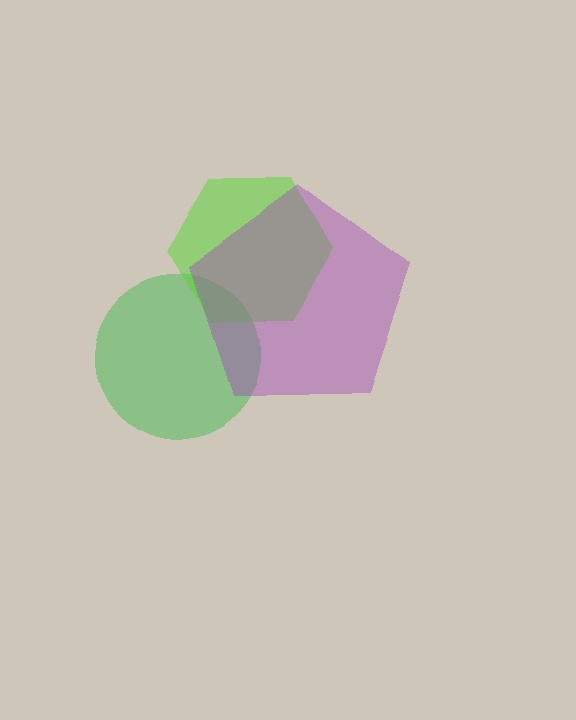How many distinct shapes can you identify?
There are 3 distinct shapes: a green circle, a lime hexagon, a purple pentagon.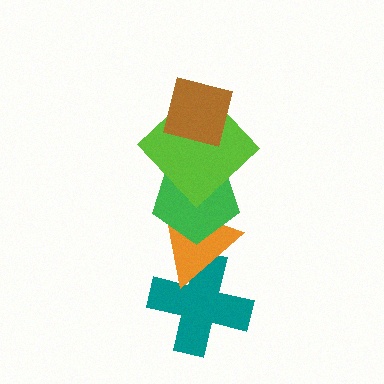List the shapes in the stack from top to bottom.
From top to bottom: the brown square, the lime diamond, the green pentagon, the orange triangle, the teal cross.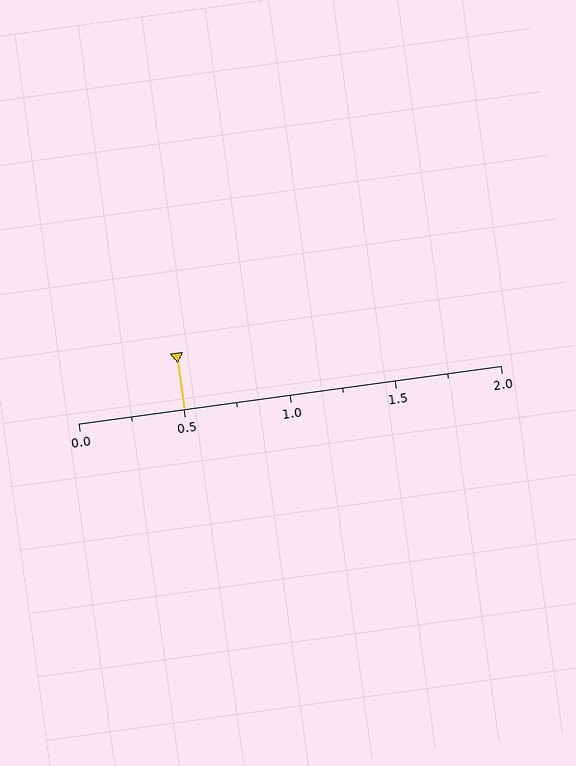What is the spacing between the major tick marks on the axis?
The major ticks are spaced 0.5 apart.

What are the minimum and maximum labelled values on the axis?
The axis runs from 0.0 to 2.0.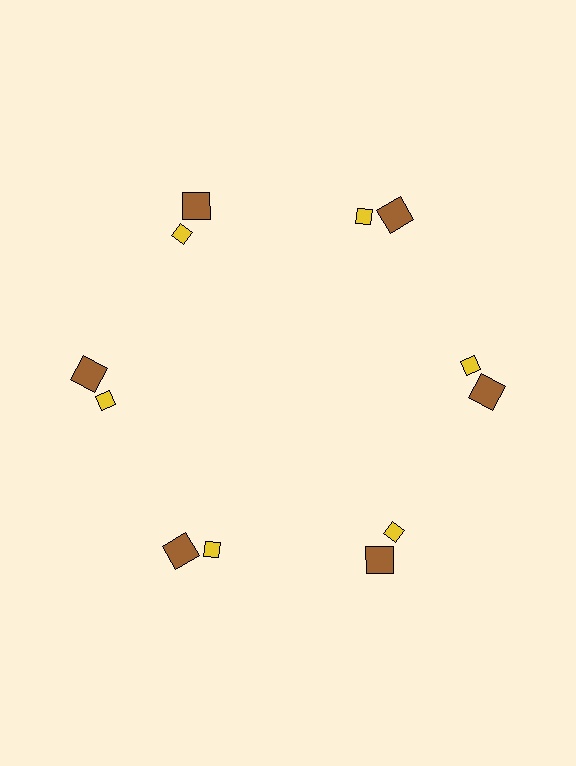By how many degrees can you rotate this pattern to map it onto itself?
The pattern maps onto itself every 60 degrees of rotation.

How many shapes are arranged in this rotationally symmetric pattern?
There are 12 shapes, arranged in 6 groups of 2.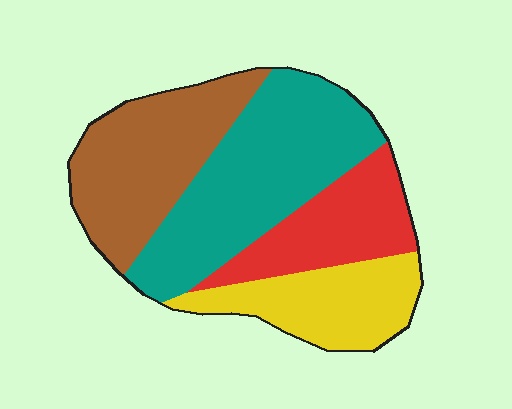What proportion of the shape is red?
Red covers 18% of the shape.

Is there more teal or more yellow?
Teal.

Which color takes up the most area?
Teal, at roughly 35%.